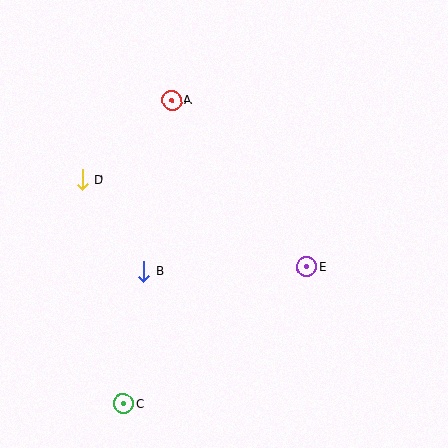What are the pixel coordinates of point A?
Point A is at (172, 100).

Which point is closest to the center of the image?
Point E at (307, 267) is closest to the center.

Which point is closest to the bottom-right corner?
Point E is closest to the bottom-right corner.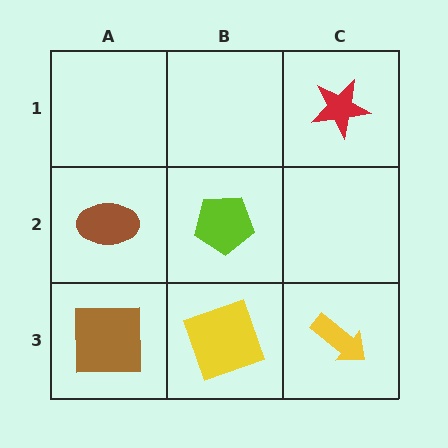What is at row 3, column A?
A brown square.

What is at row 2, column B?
A lime pentagon.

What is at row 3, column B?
A yellow square.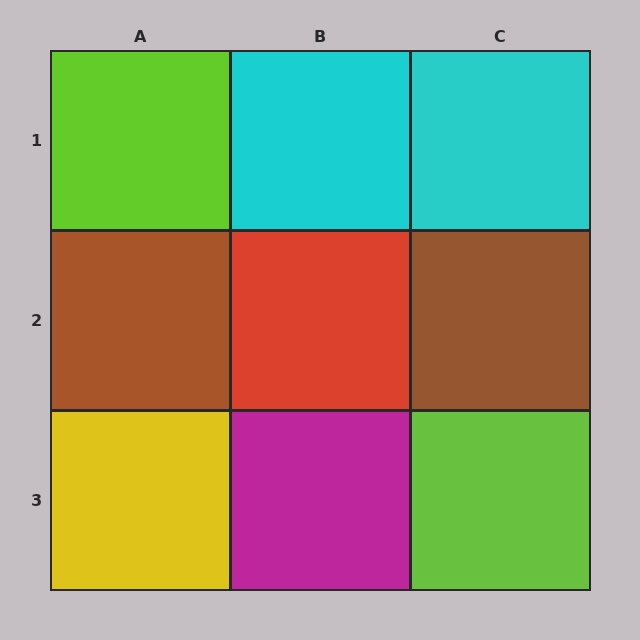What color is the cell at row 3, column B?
Magenta.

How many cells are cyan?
2 cells are cyan.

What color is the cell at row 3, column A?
Yellow.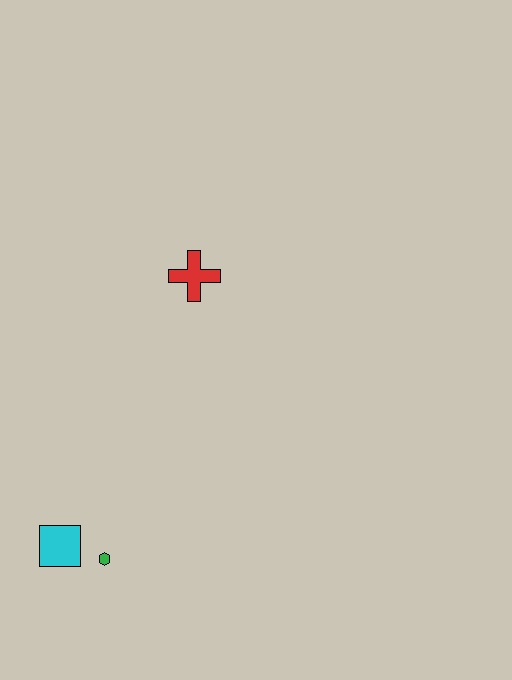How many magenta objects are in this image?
There are no magenta objects.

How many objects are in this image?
There are 3 objects.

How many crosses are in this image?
There is 1 cross.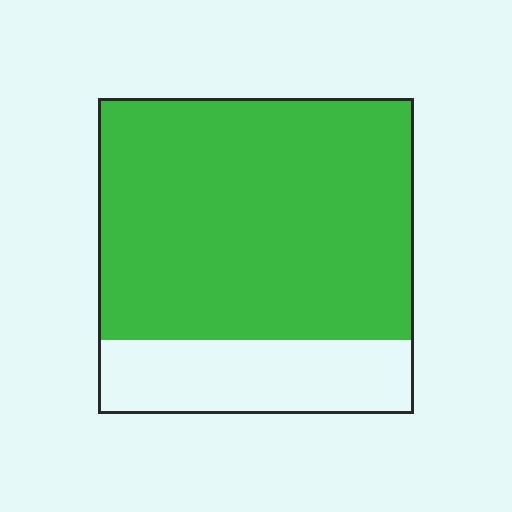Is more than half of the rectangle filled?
Yes.